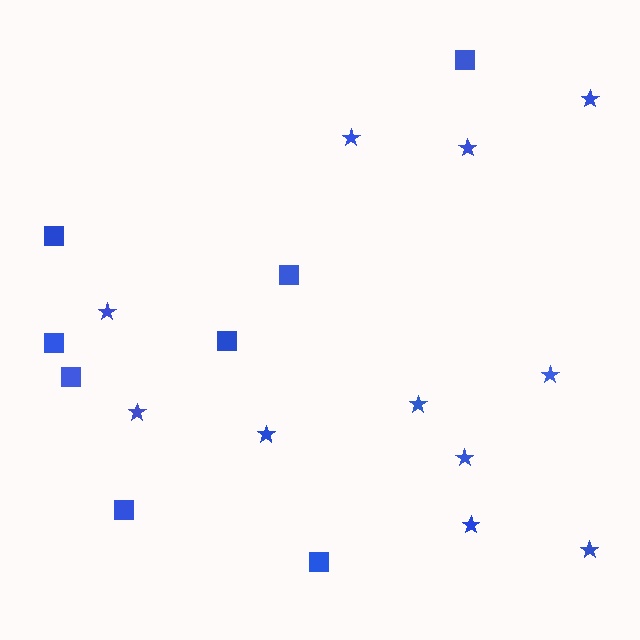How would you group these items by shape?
There are 2 groups: one group of stars (11) and one group of squares (8).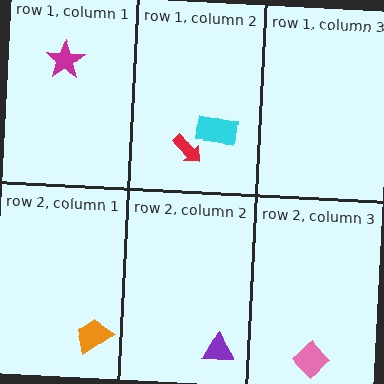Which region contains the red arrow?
The row 1, column 2 region.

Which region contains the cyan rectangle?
The row 1, column 2 region.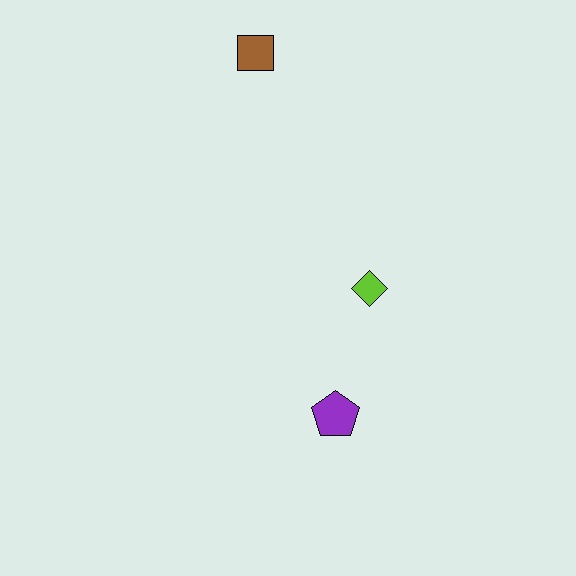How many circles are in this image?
There are no circles.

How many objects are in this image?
There are 3 objects.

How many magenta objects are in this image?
There are no magenta objects.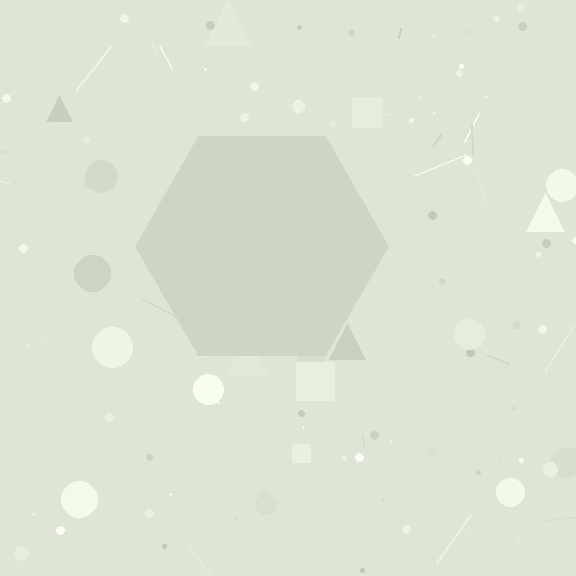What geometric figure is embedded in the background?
A hexagon is embedded in the background.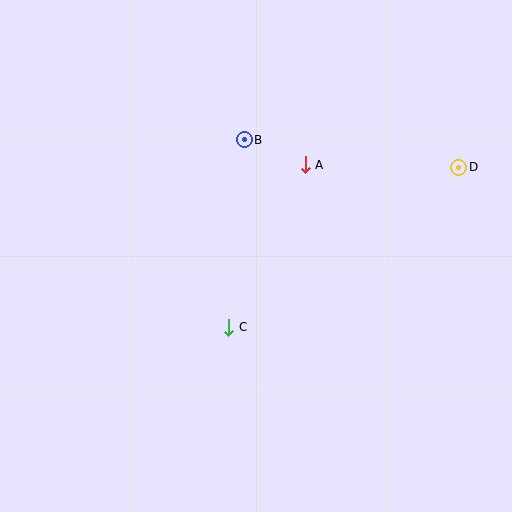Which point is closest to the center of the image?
Point C at (229, 327) is closest to the center.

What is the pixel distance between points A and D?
The distance between A and D is 154 pixels.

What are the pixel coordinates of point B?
Point B is at (244, 140).